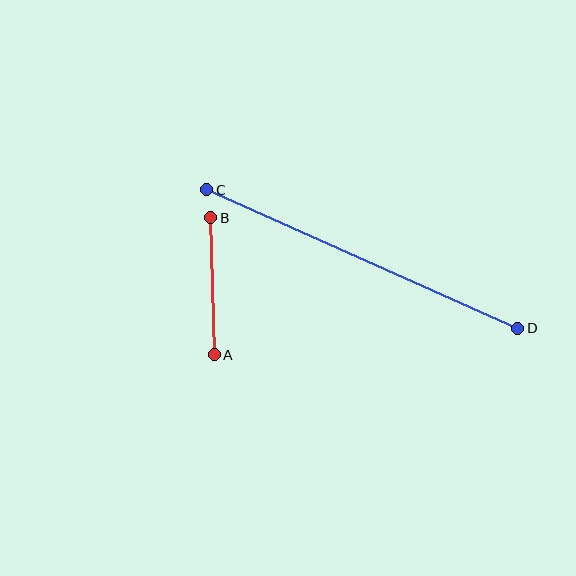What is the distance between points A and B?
The distance is approximately 137 pixels.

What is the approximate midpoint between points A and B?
The midpoint is at approximately (212, 286) pixels.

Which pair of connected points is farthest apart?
Points C and D are farthest apart.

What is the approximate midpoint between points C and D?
The midpoint is at approximately (362, 259) pixels.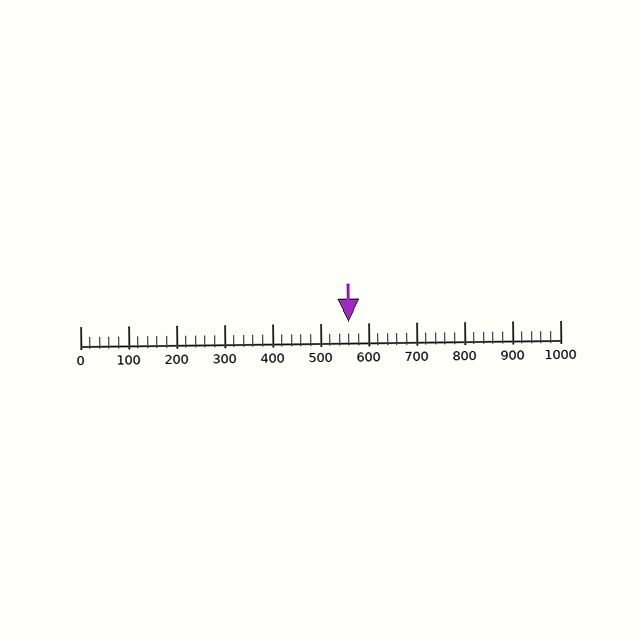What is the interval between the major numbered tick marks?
The major tick marks are spaced 100 units apart.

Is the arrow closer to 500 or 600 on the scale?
The arrow is closer to 600.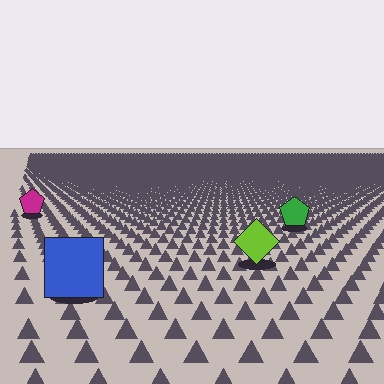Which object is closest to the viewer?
The blue square is closest. The texture marks near it are larger and more spread out.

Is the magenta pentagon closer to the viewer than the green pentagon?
No. The green pentagon is closer — you can tell from the texture gradient: the ground texture is coarser near it.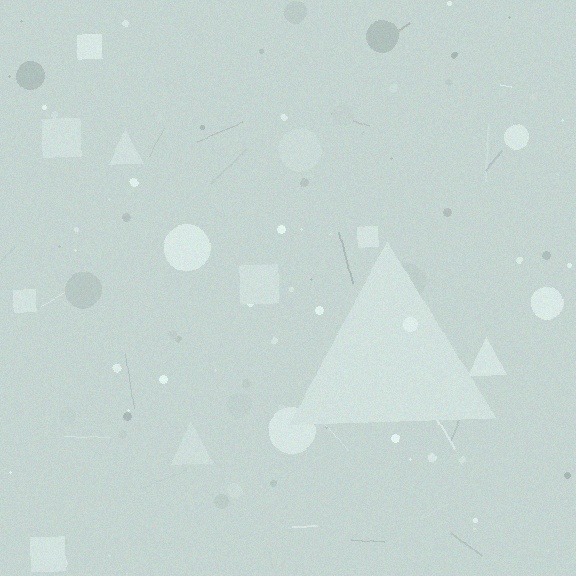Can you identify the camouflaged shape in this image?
The camouflaged shape is a triangle.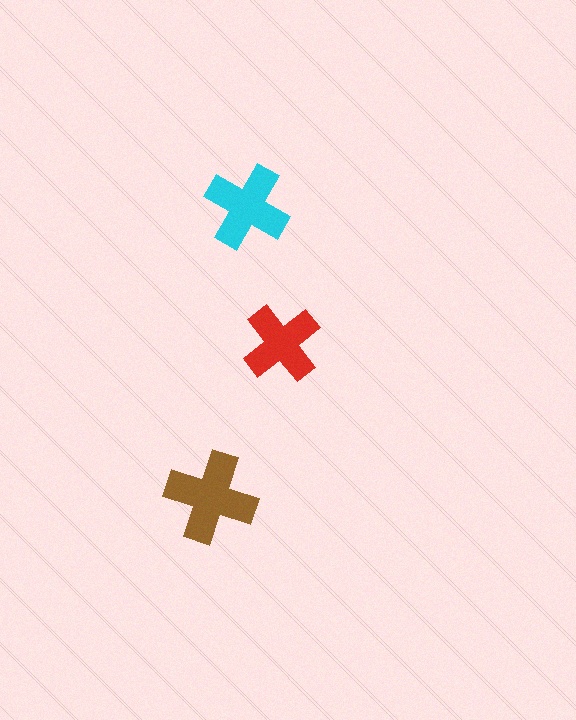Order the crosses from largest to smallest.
the brown one, the cyan one, the red one.